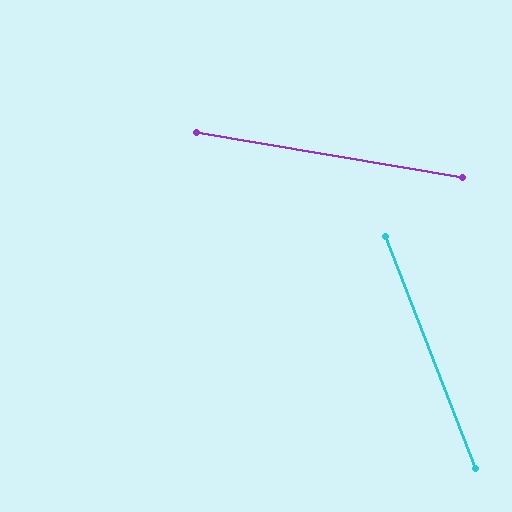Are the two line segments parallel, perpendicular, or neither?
Neither parallel nor perpendicular — they differ by about 59°.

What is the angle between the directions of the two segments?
Approximately 59 degrees.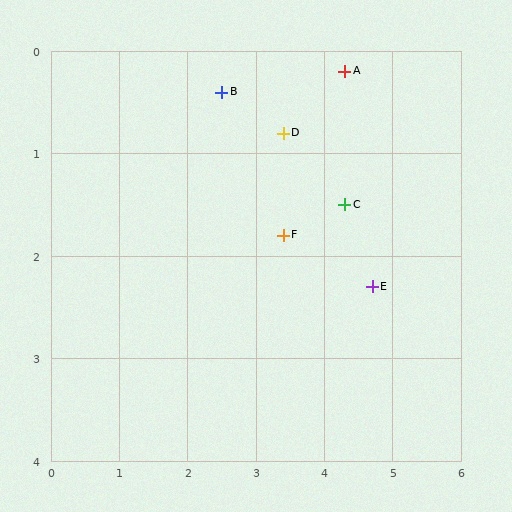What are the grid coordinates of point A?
Point A is at approximately (4.3, 0.2).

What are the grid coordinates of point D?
Point D is at approximately (3.4, 0.8).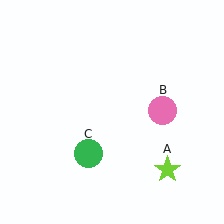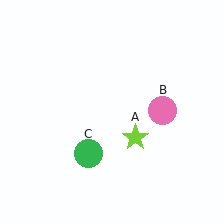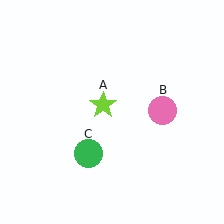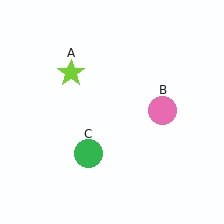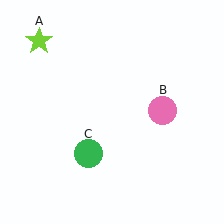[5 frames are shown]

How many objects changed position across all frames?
1 object changed position: lime star (object A).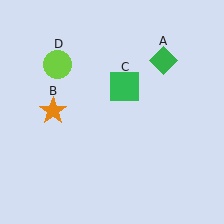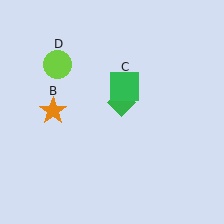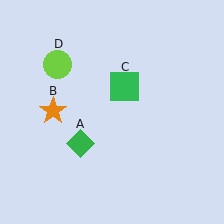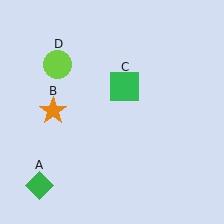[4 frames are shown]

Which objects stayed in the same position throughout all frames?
Orange star (object B) and green square (object C) and lime circle (object D) remained stationary.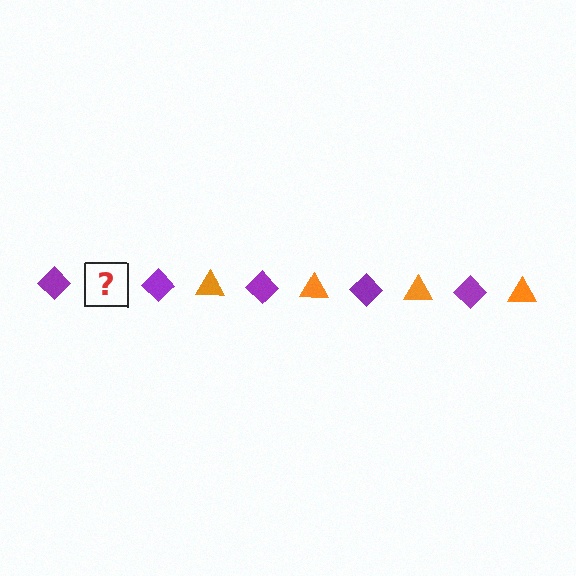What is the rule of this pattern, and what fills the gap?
The rule is that the pattern alternates between purple diamond and orange triangle. The gap should be filled with an orange triangle.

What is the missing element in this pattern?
The missing element is an orange triangle.